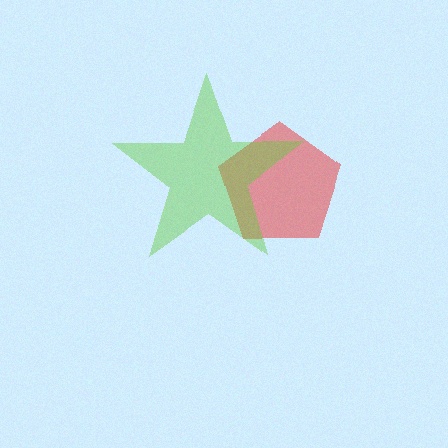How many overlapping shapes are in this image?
There are 2 overlapping shapes in the image.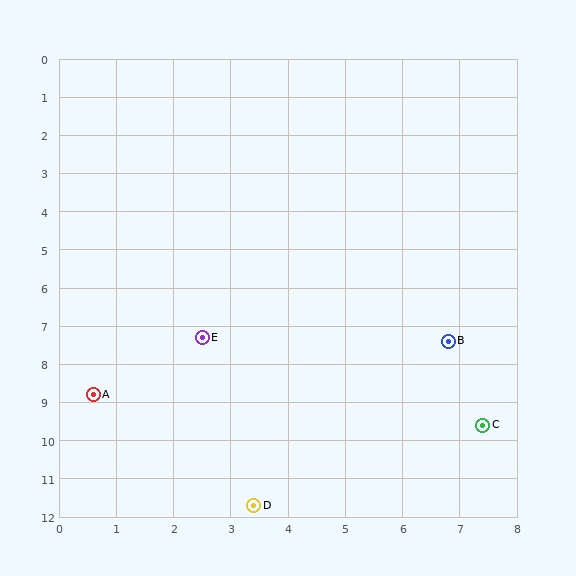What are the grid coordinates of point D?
Point D is at approximately (3.4, 11.7).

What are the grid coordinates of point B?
Point B is at approximately (6.8, 7.4).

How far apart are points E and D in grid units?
Points E and D are about 4.5 grid units apart.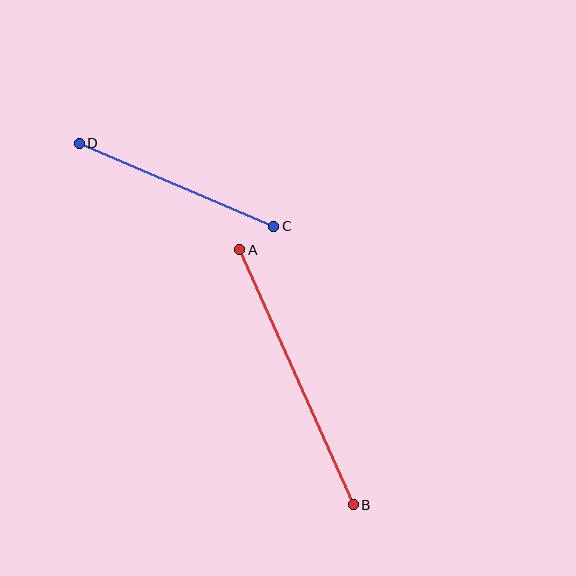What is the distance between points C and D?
The distance is approximately 211 pixels.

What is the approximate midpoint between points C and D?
The midpoint is at approximately (176, 185) pixels.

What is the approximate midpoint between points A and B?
The midpoint is at approximately (296, 377) pixels.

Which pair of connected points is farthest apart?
Points A and B are farthest apart.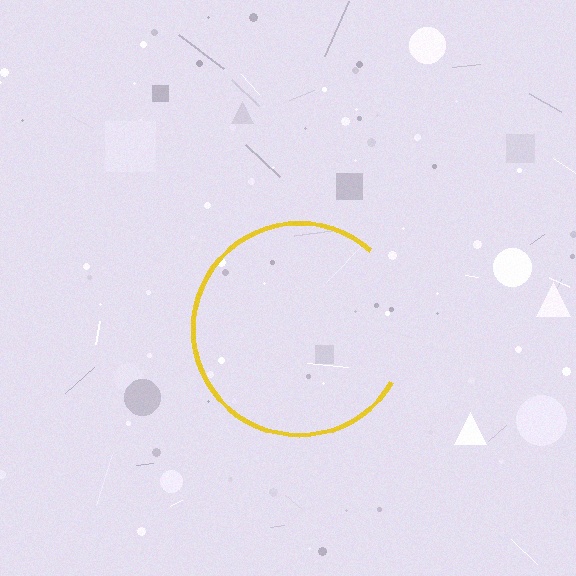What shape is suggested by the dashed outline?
The dashed outline suggests a circle.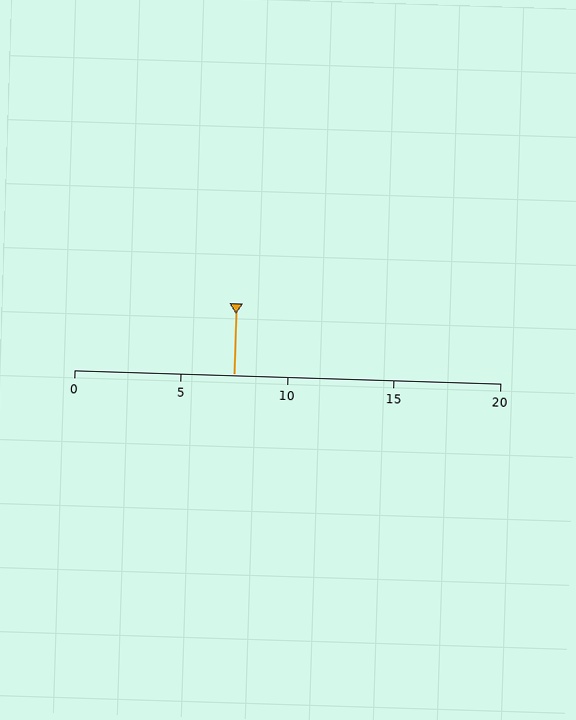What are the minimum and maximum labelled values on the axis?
The axis runs from 0 to 20.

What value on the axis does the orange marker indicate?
The marker indicates approximately 7.5.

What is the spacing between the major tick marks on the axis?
The major ticks are spaced 5 apart.